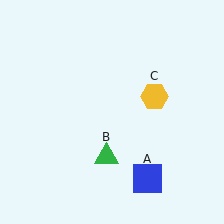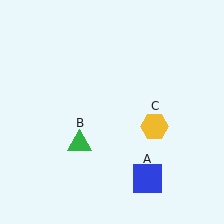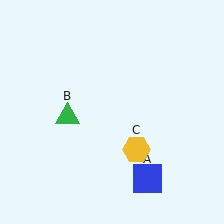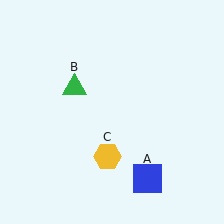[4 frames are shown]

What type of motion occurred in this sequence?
The green triangle (object B), yellow hexagon (object C) rotated clockwise around the center of the scene.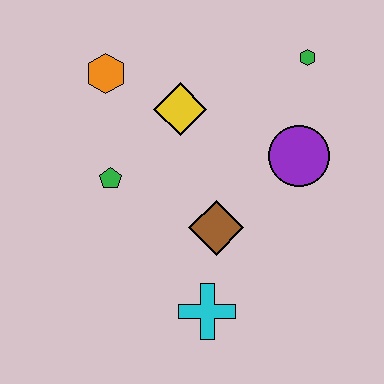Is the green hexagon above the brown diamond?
Yes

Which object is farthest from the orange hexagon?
The cyan cross is farthest from the orange hexagon.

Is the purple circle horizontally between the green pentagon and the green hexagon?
Yes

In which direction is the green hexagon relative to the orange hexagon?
The green hexagon is to the right of the orange hexagon.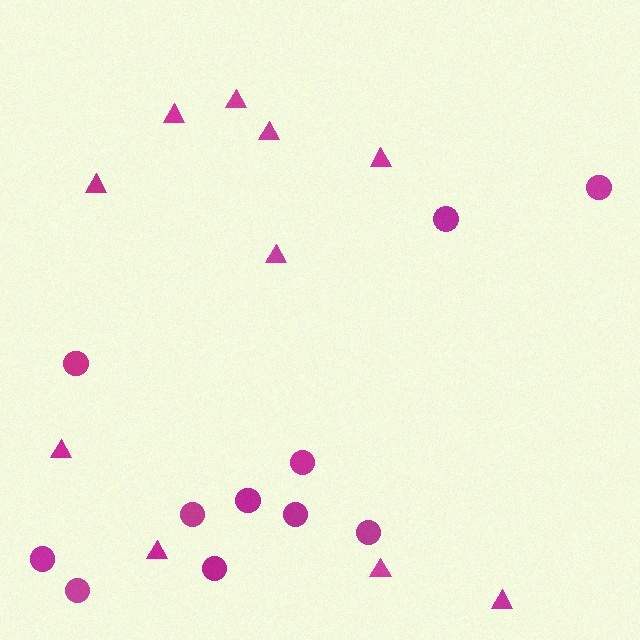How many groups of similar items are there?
There are 2 groups: one group of circles (11) and one group of triangles (10).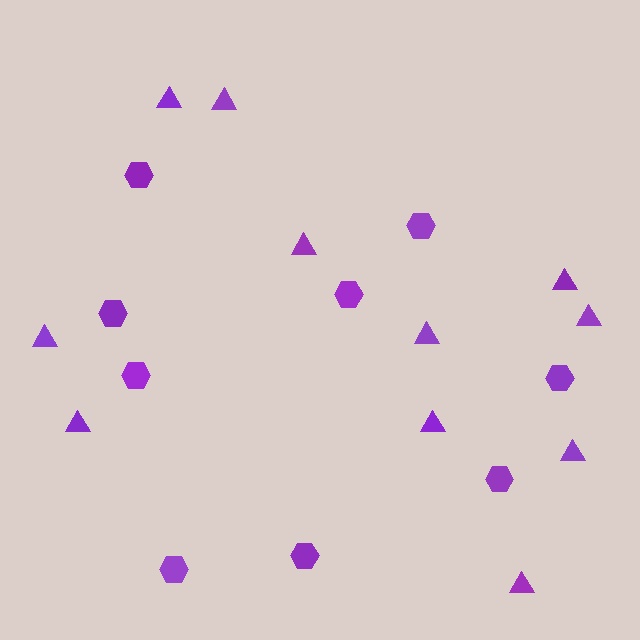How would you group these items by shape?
There are 2 groups: one group of triangles (11) and one group of hexagons (9).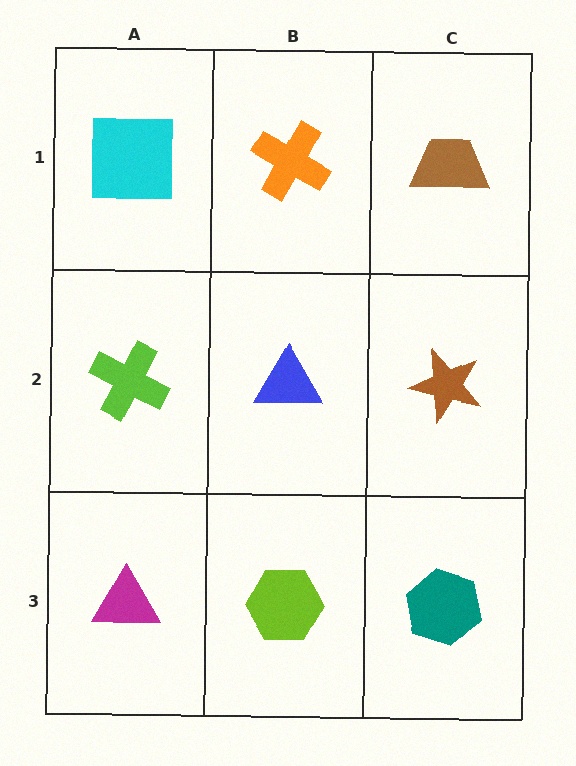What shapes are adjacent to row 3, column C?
A brown star (row 2, column C), a lime hexagon (row 3, column B).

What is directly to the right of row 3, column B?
A teal hexagon.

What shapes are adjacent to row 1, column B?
A blue triangle (row 2, column B), a cyan square (row 1, column A), a brown trapezoid (row 1, column C).